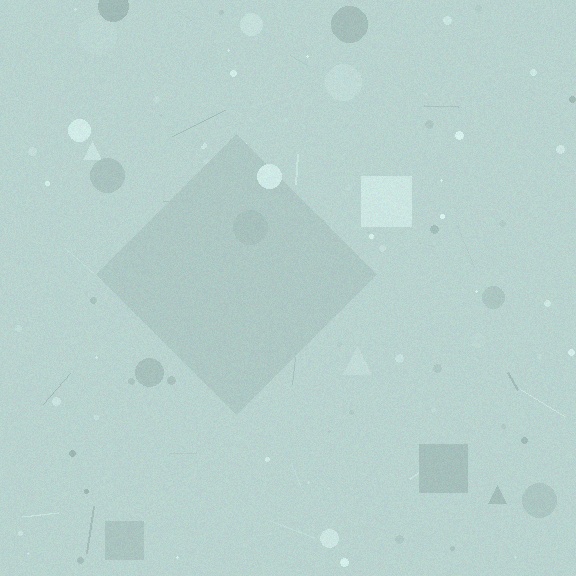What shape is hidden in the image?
A diamond is hidden in the image.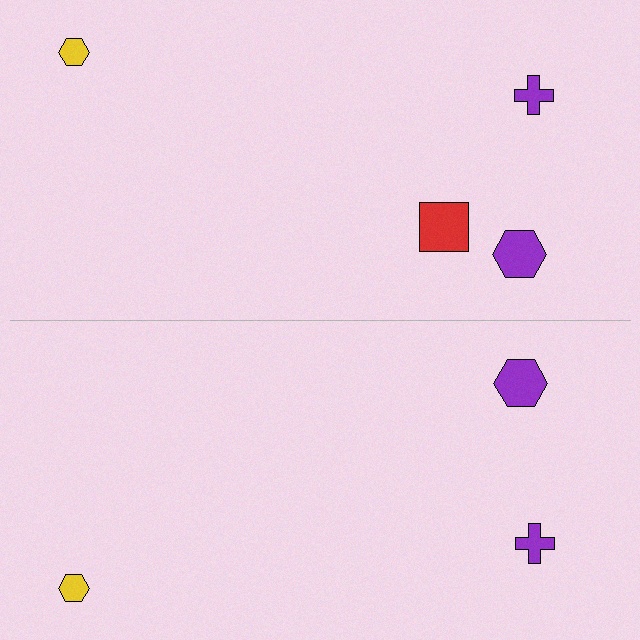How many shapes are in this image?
There are 7 shapes in this image.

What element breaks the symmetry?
A red square is missing from the bottom side.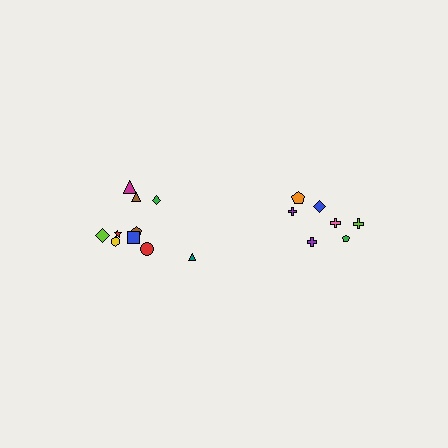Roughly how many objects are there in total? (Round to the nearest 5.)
Roughly 15 objects in total.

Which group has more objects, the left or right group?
The left group.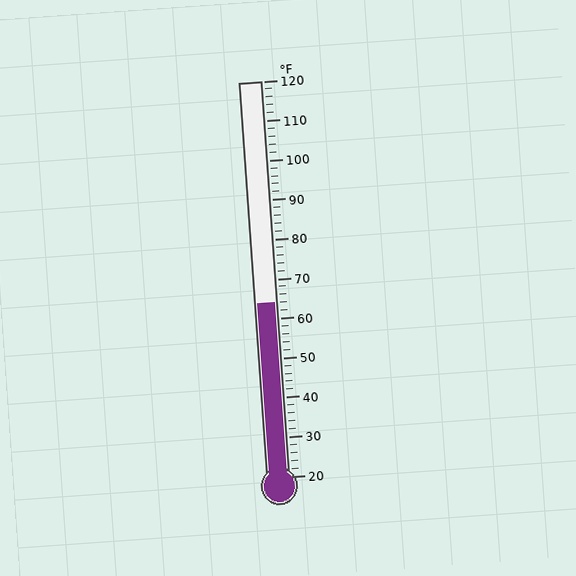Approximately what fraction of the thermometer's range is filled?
The thermometer is filled to approximately 45% of its range.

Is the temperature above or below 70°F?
The temperature is below 70°F.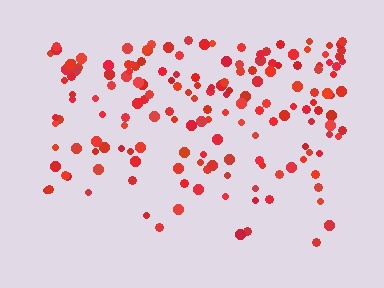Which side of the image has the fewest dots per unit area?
The bottom.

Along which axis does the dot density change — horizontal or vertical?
Vertical.